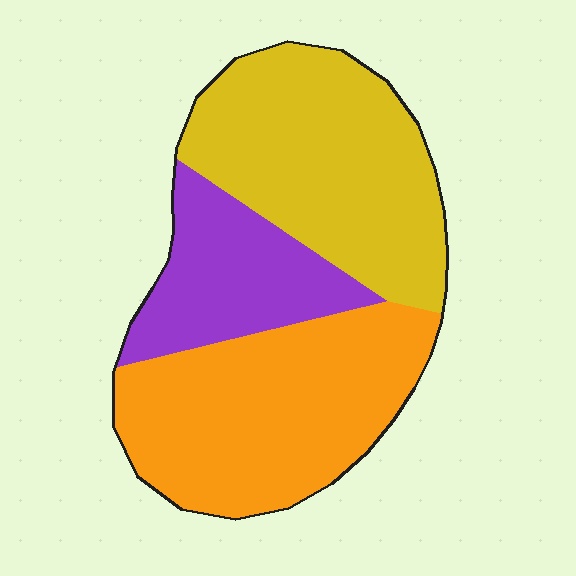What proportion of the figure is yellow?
Yellow takes up about three eighths (3/8) of the figure.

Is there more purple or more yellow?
Yellow.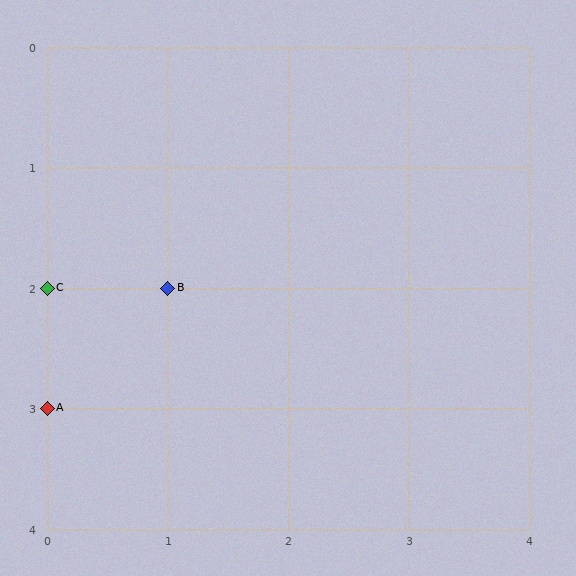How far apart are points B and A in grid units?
Points B and A are 1 column and 1 row apart (about 1.4 grid units diagonally).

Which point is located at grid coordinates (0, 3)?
Point A is at (0, 3).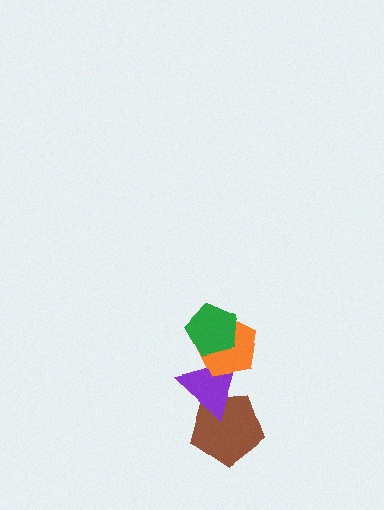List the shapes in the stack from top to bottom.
From top to bottom: the green pentagon, the orange pentagon, the purple triangle, the brown pentagon.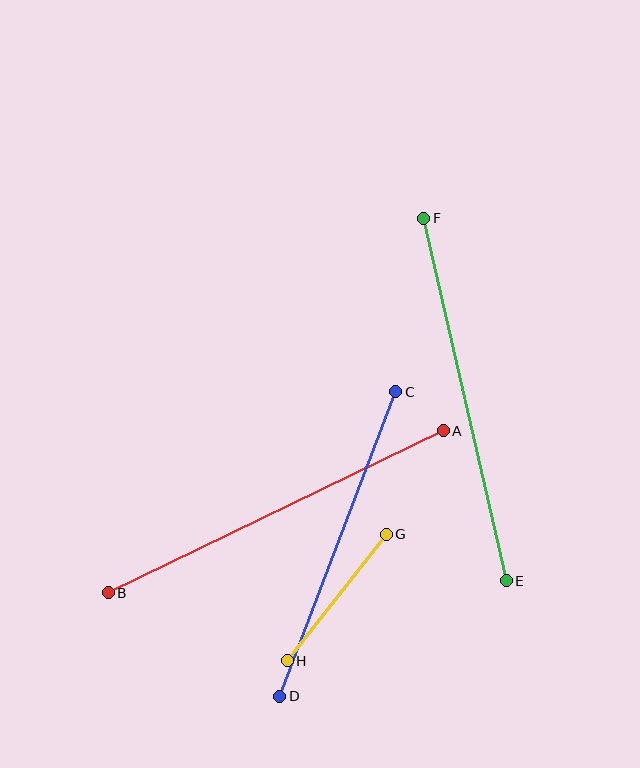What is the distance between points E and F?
The distance is approximately 371 pixels.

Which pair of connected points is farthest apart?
Points A and B are farthest apart.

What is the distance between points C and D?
The distance is approximately 326 pixels.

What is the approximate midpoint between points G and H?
The midpoint is at approximately (337, 597) pixels.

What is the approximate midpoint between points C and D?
The midpoint is at approximately (338, 544) pixels.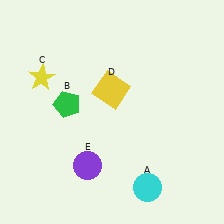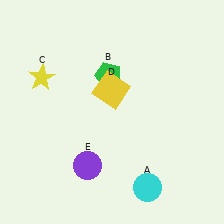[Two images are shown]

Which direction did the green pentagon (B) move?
The green pentagon (B) moved right.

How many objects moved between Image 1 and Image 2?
1 object moved between the two images.